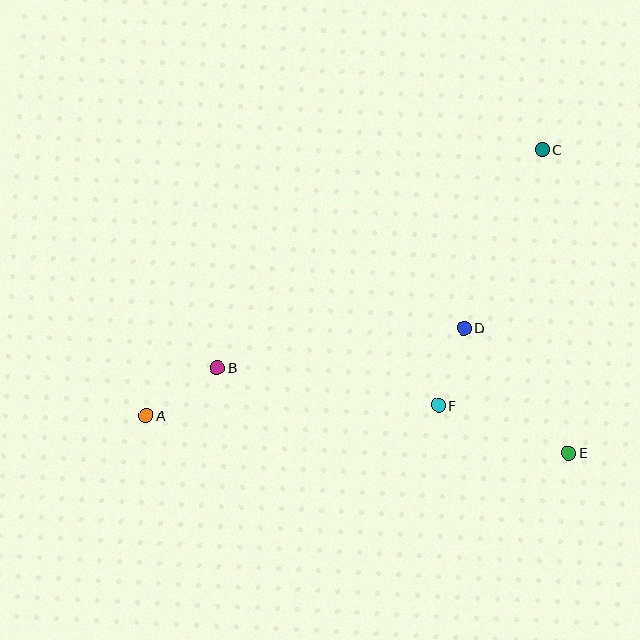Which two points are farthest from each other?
Points A and C are farthest from each other.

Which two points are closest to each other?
Points D and F are closest to each other.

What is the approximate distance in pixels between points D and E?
The distance between D and E is approximately 163 pixels.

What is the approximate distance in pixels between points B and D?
The distance between B and D is approximately 250 pixels.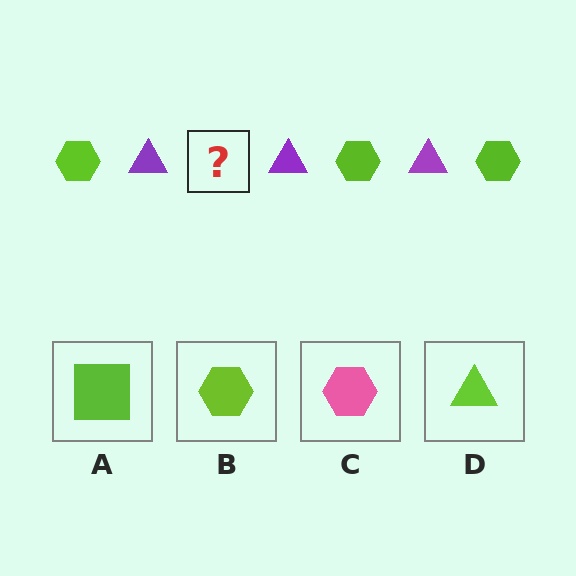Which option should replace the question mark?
Option B.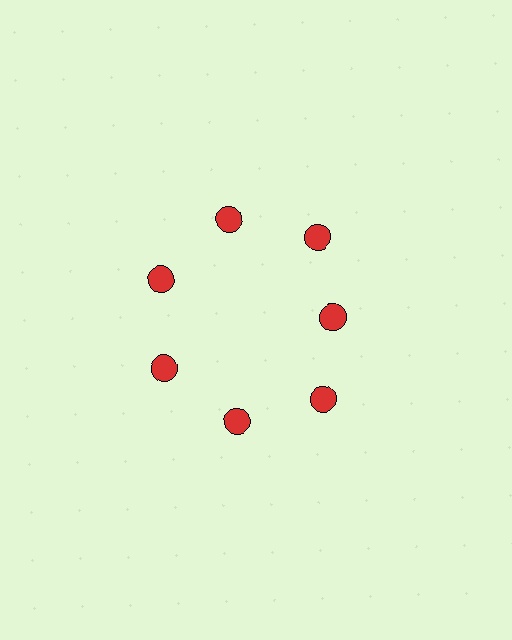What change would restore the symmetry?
The symmetry would be restored by moving it outward, back onto the ring so that all 7 circles sit at equal angles and equal distance from the center.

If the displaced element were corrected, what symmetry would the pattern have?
It would have 7-fold rotational symmetry — the pattern would map onto itself every 51 degrees.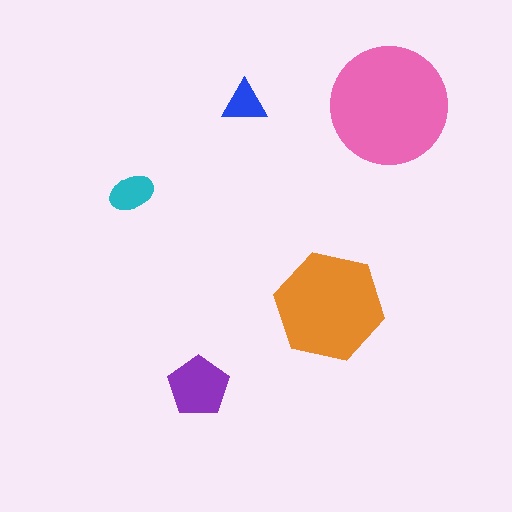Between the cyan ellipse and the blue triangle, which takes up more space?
The cyan ellipse.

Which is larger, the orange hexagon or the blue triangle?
The orange hexagon.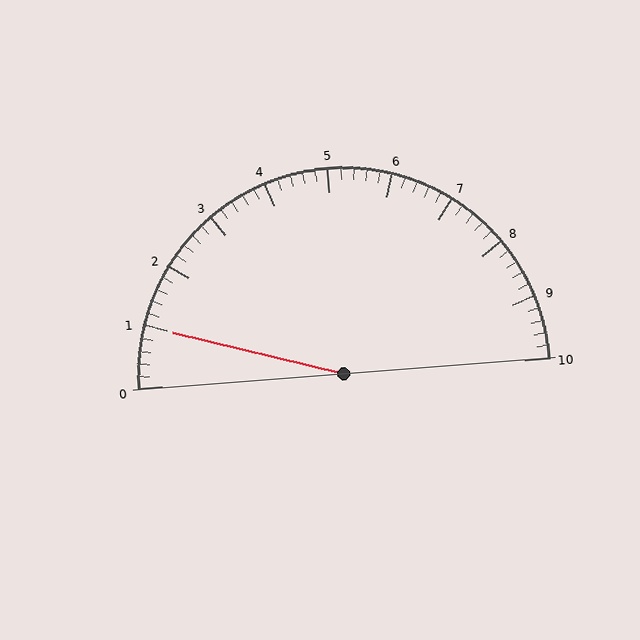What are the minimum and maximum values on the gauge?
The gauge ranges from 0 to 10.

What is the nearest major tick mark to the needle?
The nearest major tick mark is 1.